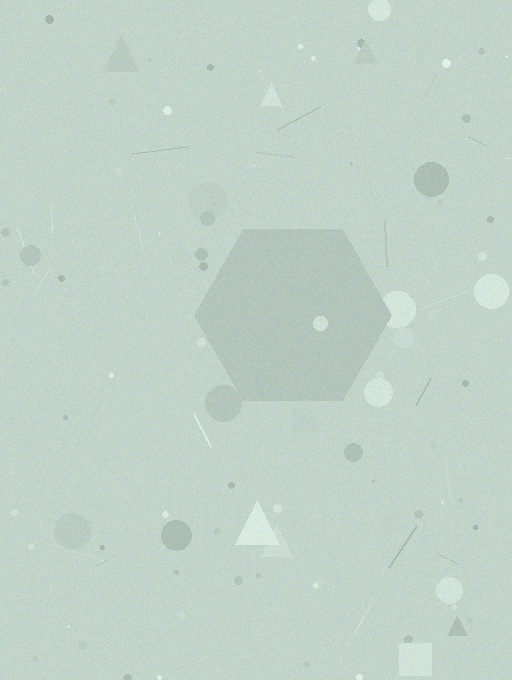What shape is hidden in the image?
A hexagon is hidden in the image.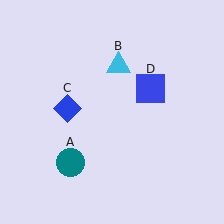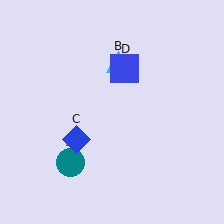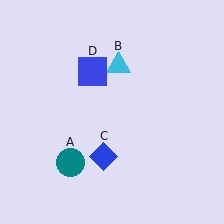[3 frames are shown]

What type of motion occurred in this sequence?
The blue diamond (object C), blue square (object D) rotated counterclockwise around the center of the scene.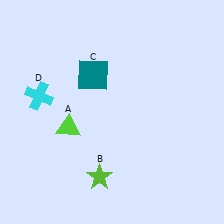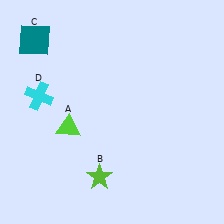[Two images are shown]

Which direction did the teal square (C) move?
The teal square (C) moved left.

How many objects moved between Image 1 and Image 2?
1 object moved between the two images.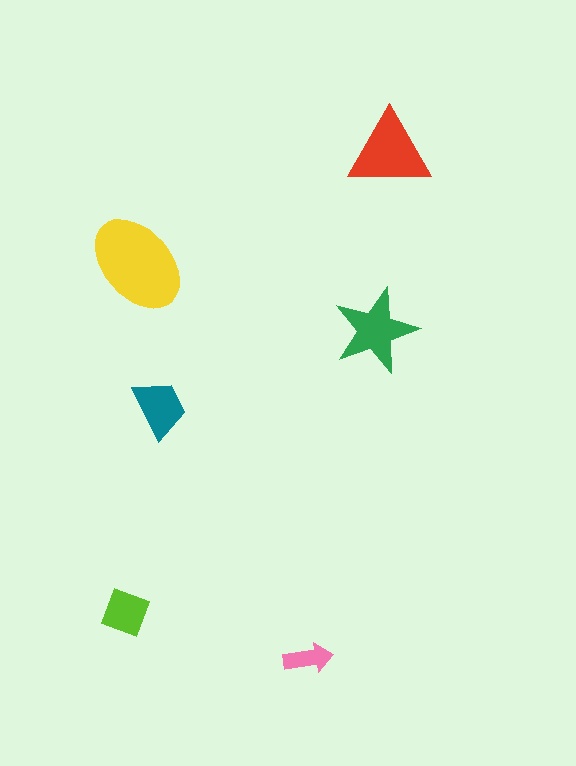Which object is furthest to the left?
The lime diamond is leftmost.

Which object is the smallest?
The pink arrow.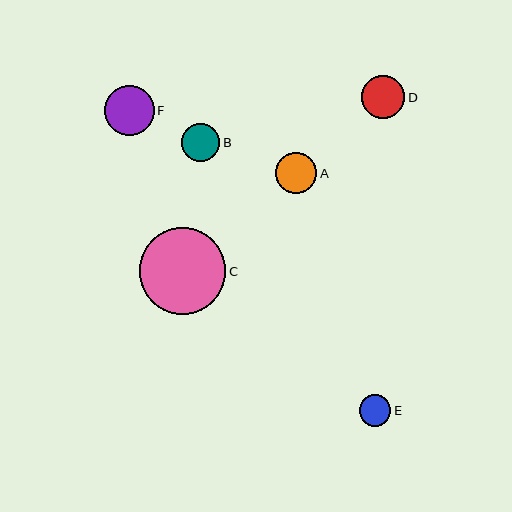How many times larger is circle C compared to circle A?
Circle C is approximately 2.1 times the size of circle A.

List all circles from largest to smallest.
From largest to smallest: C, F, D, A, B, E.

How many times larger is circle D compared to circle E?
Circle D is approximately 1.4 times the size of circle E.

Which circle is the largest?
Circle C is the largest with a size of approximately 87 pixels.